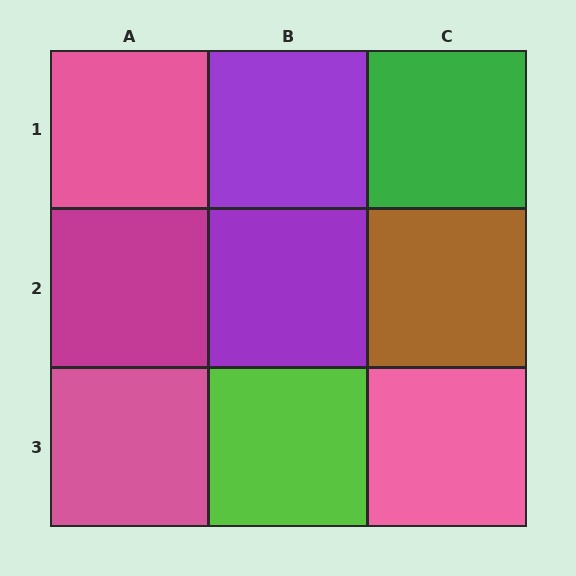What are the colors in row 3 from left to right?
Pink, lime, pink.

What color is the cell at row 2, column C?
Brown.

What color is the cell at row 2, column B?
Purple.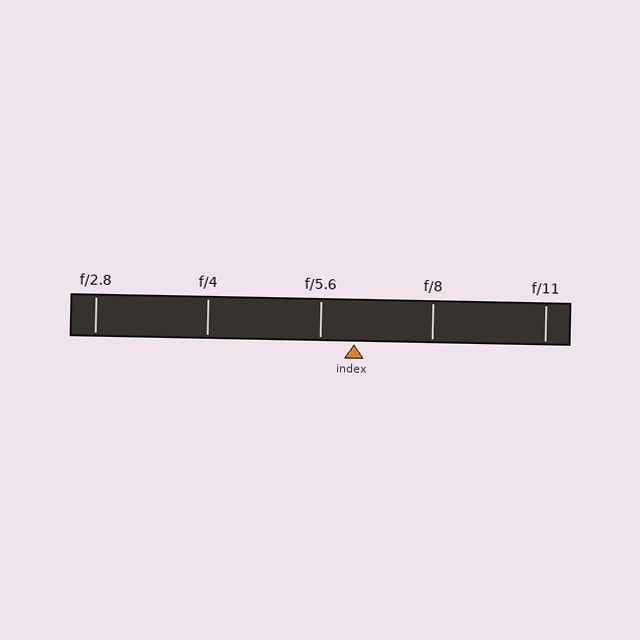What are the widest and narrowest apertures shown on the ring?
The widest aperture shown is f/2.8 and the narrowest is f/11.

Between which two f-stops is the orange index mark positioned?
The index mark is between f/5.6 and f/8.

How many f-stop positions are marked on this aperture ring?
There are 5 f-stop positions marked.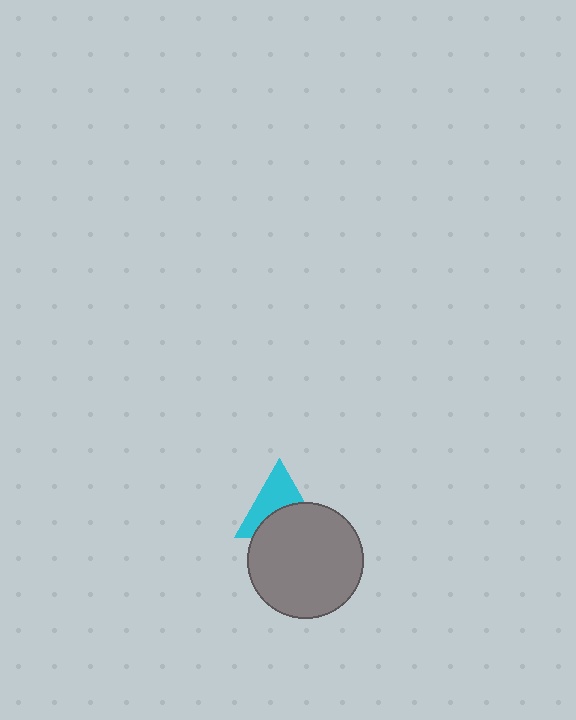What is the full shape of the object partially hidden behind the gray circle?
The partially hidden object is a cyan triangle.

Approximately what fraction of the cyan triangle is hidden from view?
Roughly 47% of the cyan triangle is hidden behind the gray circle.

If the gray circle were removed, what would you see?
You would see the complete cyan triangle.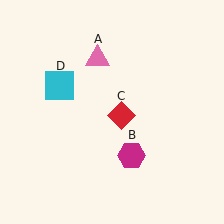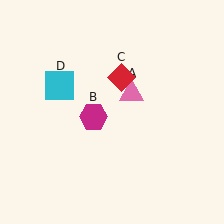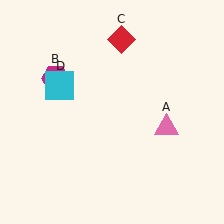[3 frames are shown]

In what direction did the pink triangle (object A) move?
The pink triangle (object A) moved down and to the right.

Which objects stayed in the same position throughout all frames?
Cyan square (object D) remained stationary.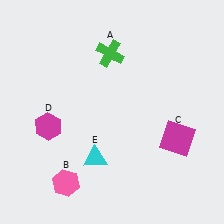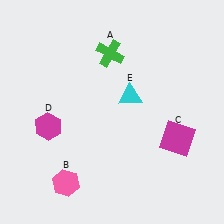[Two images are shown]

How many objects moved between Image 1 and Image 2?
1 object moved between the two images.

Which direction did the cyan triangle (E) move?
The cyan triangle (E) moved up.